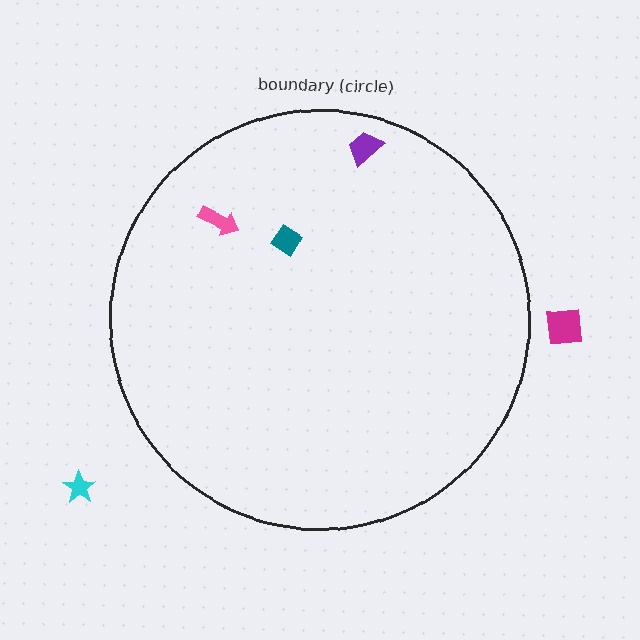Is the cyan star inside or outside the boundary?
Outside.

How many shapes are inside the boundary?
3 inside, 2 outside.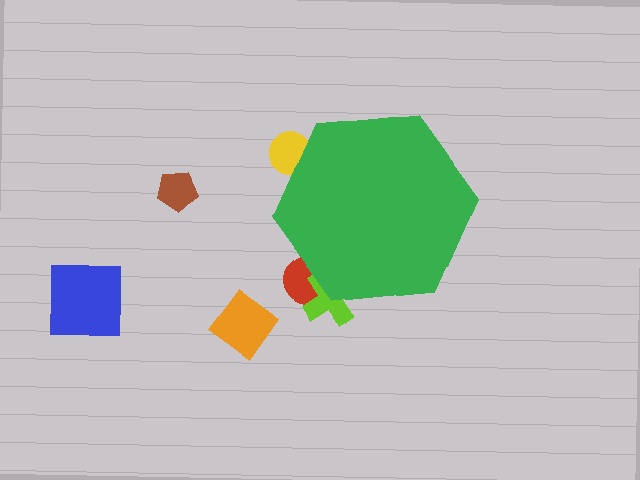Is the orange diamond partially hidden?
No, the orange diamond is fully visible.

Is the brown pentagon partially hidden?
No, the brown pentagon is fully visible.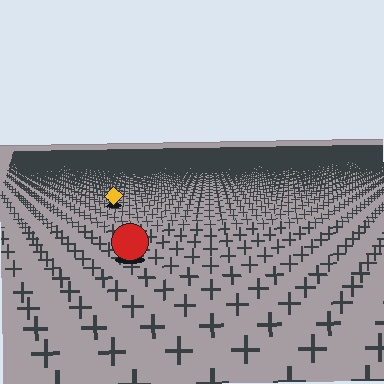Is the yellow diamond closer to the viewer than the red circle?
No. The red circle is closer — you can tell from the texture gradient: the ground texture is coarser near it.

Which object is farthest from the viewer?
The yellow diamond is farthest from the viewer. It appears smaller and the ground texture around it is denser.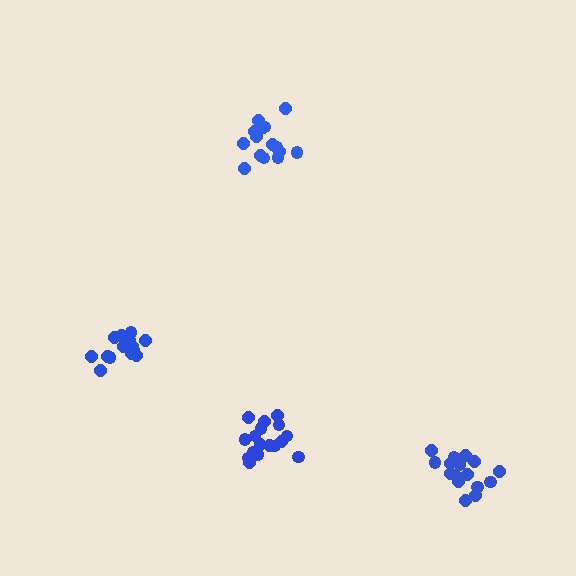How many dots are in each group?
Group 1: 18 dots, Group 2: 15 dots, Group 3: 16 dots, Group 4: 16 dots (65 total).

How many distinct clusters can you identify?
There are 4 distinct clusters.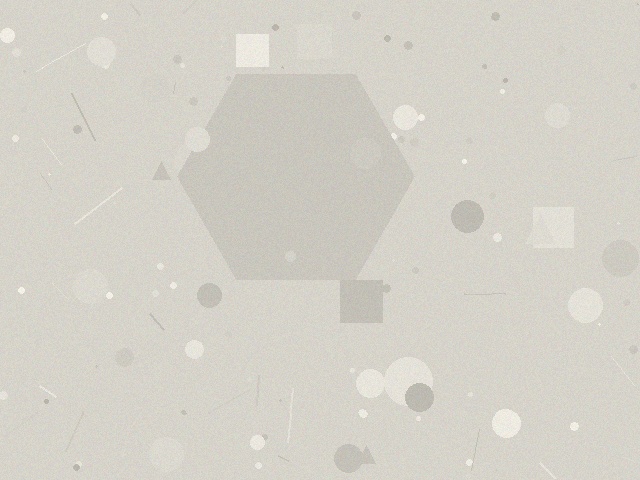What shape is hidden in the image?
A hexagon is hidden in the image.